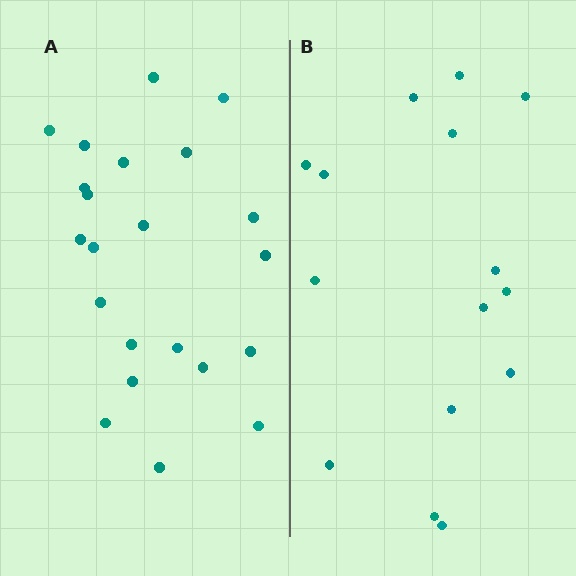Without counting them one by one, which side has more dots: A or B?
Region A (the left region) has more dots.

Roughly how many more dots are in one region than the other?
Region A has roughly 8 or so more dots than region B.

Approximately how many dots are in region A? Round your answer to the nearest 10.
About 20 dots. (The exact count is 22, which rounds to 20.)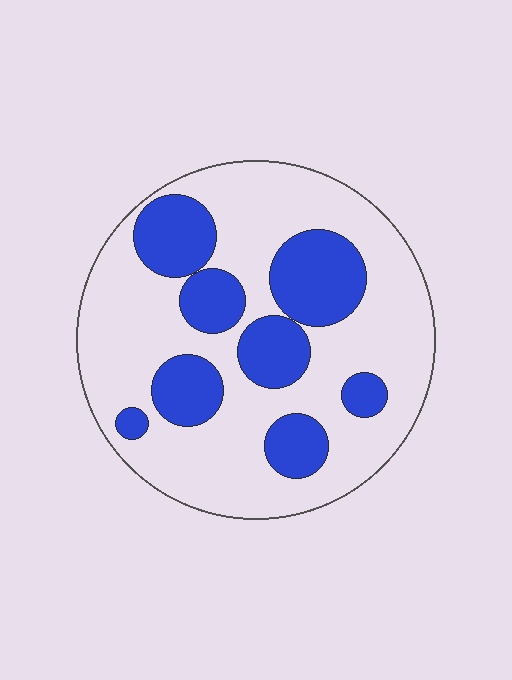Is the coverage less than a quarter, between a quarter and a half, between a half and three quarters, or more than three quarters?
Between a quarter and a half.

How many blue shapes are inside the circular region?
8.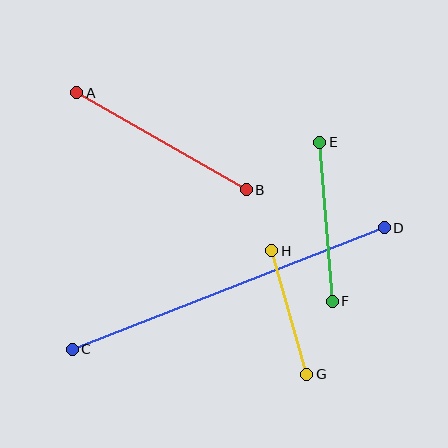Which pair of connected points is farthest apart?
Points C and D are farthest apart.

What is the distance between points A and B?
The distance is approximately 195 pixels.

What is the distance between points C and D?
The distance is approximately 335 pixels.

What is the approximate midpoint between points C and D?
The midpoint is at approximately (228, 289) pixels.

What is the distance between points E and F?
The distance is approximately 160 pixels.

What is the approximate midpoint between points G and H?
The midpoint is at approximately (289, 312) pixels.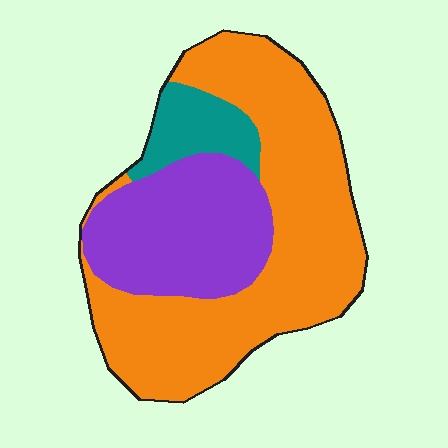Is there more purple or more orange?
Orange.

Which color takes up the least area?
Teal, at roughly 10%.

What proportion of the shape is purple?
Purple takes up between a sixth and a third of the shape.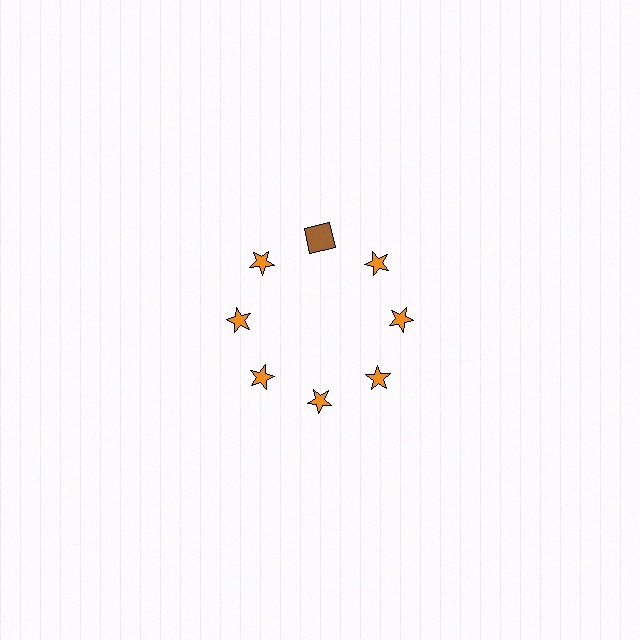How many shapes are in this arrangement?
There are 8 shapes arranged in a ring pattern.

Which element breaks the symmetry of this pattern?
The brown square at roughly the 12 o'clock position breaks the symmetry. All other shapes are orange stars.